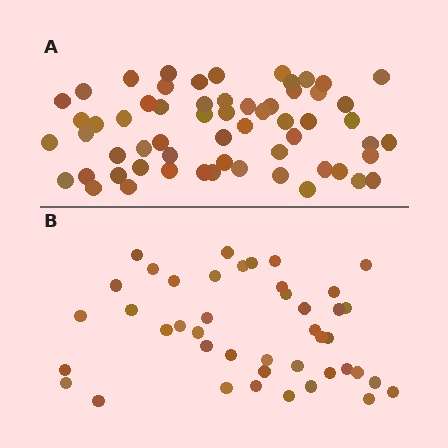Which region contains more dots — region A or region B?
Region A (the top region) has more dots.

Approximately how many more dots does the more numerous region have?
Region A has approximately 15 more dots than region B.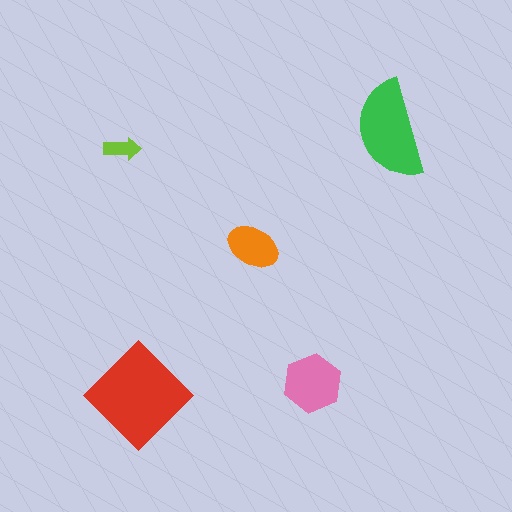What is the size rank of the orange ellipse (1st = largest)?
4th.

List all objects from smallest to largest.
The lime arrow, the orange ellipse, the pink hexagon, the green semicircle, the red diamond.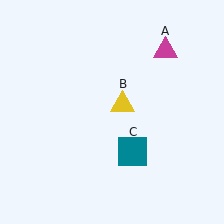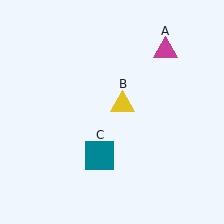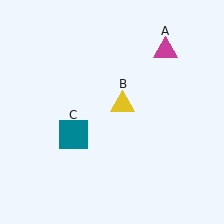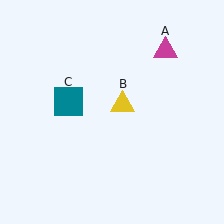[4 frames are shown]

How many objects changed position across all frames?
1 object changed position: teal square (object C).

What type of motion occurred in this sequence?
The teal square (object C) rotated clockwise around the center of the scene.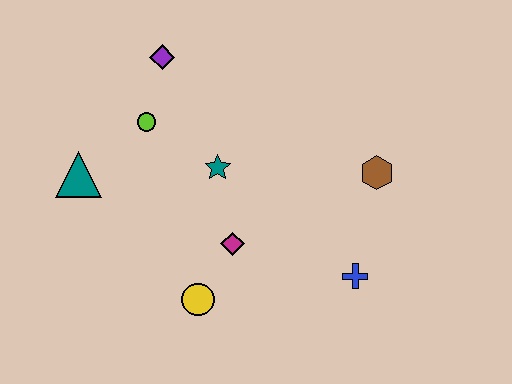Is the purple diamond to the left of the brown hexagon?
Yes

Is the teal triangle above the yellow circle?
Yes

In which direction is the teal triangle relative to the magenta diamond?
The teal triangle is to the left of the magenta diamond.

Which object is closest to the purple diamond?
The lime circle is closest to the purple diamond.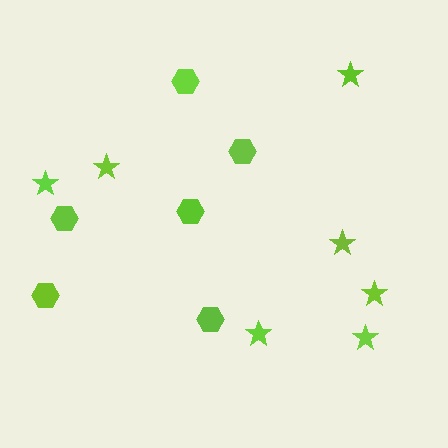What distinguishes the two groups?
There are 2 groups: one group of hexagons (6) and one group of stars (7).